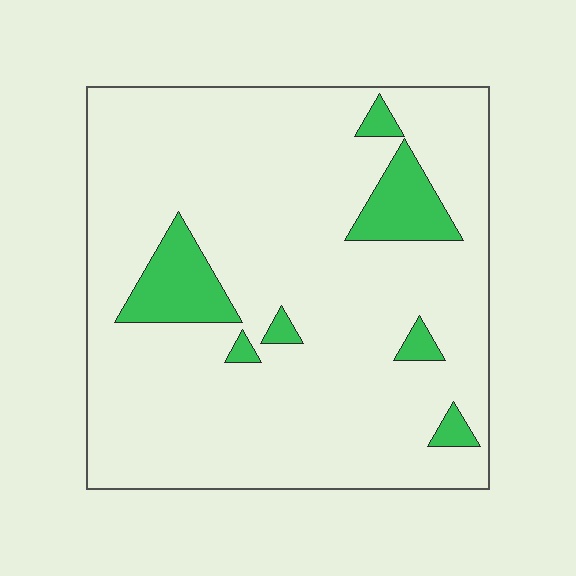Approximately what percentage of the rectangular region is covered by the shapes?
Approximately 10%.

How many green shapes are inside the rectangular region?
7.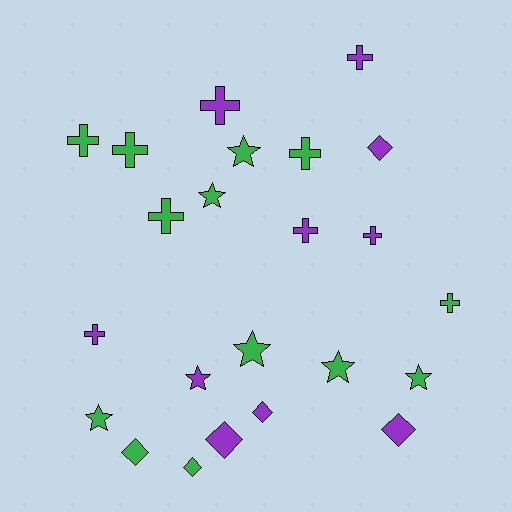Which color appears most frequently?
Green, with 13 objects.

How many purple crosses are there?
There are 5 purple crosses.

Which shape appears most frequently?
Cross, with 10 objects.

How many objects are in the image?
There are 23 objects.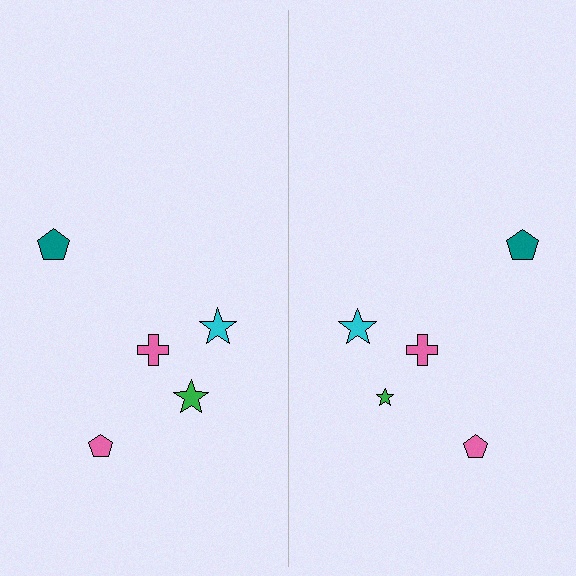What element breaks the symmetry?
The green star on the right side has a different size than its mirror counterpart.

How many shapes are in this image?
There are 10 shapes in this image.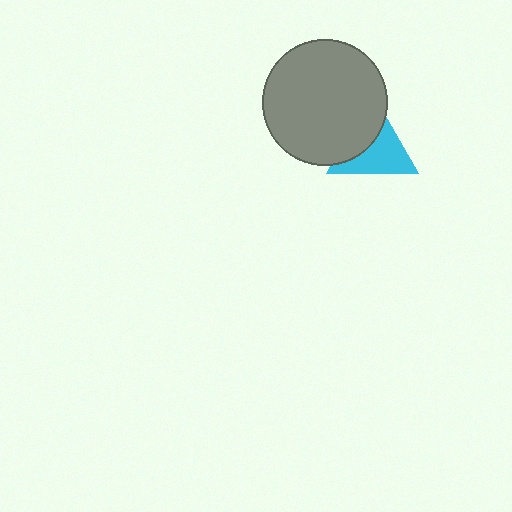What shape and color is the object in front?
The object in front is a gray circle.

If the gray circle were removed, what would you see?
You would see the complete cyan triangle.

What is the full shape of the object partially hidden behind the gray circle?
The partially hidden object is a cyan triangle.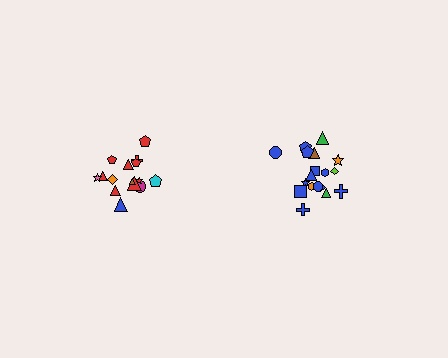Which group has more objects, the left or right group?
The right group.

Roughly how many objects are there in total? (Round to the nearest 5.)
Roughly 35 objects in total.